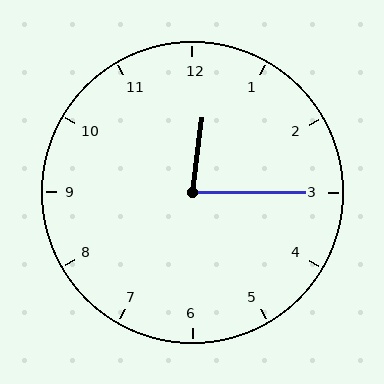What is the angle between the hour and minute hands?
Approximately 82 degrees.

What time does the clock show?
12:15.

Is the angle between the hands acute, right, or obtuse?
It is acute.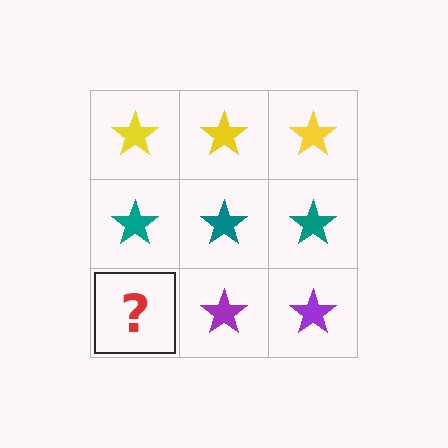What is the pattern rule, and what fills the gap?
The rule is that each row has a consistent color. The gap should be filled with a purple star.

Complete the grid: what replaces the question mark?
The question mark should be replaced with a purple star.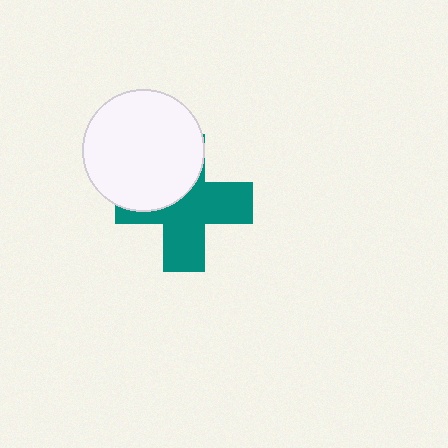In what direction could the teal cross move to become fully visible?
The teal cross could move toward the lower-right. That would shift it out from behind the white circle entirely.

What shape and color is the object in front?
The object in front is a white circle.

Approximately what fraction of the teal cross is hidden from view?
Roughly 39% of the teal cross is hidden behind the white circle.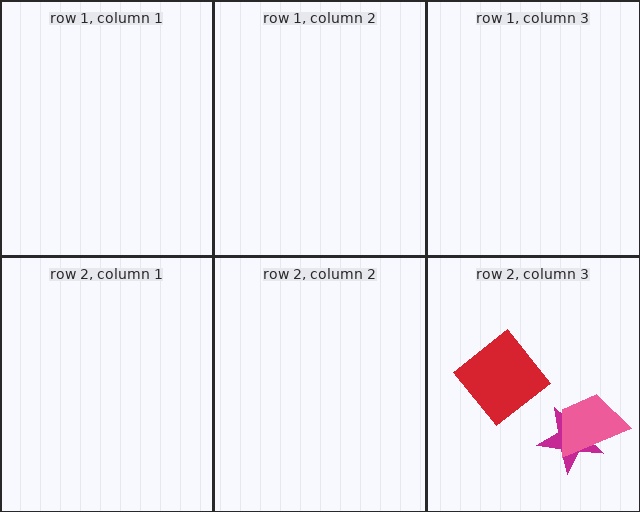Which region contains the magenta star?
The row 2, column 3 region.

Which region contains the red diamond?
The row 2, column 3 region.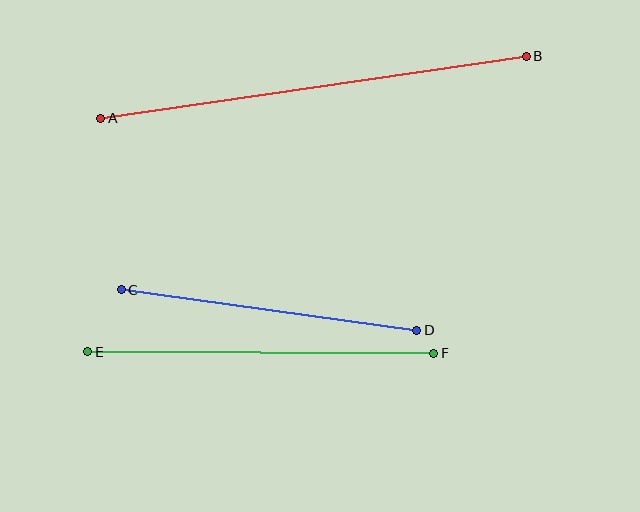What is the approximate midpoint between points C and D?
The midpoint is at approximately (269, 310) pixels.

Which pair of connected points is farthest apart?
Points A and B are farthest apart.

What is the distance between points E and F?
The distance is approximately 346 pixels.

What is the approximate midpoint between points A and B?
The midpoint is at approximately (313, 87) pixels.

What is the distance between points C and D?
The distance is approximately 298 pixels.